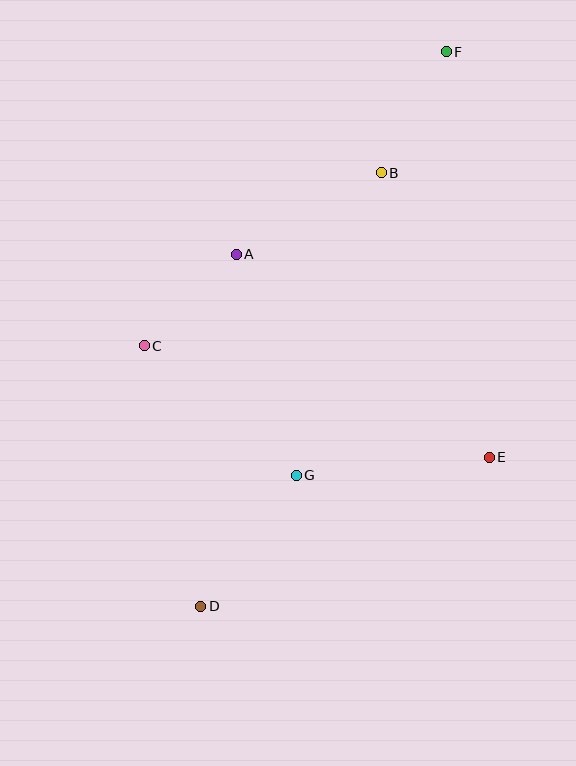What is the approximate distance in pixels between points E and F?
The distance between E and F is approximately 408 pixels.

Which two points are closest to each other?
Points A and C are closest to each other.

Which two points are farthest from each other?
Points D and F are farthest from each other.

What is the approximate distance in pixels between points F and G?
The distance between F and G is approximately 449 pixels.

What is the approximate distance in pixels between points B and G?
The distance between B and G is approximately 314 pixels.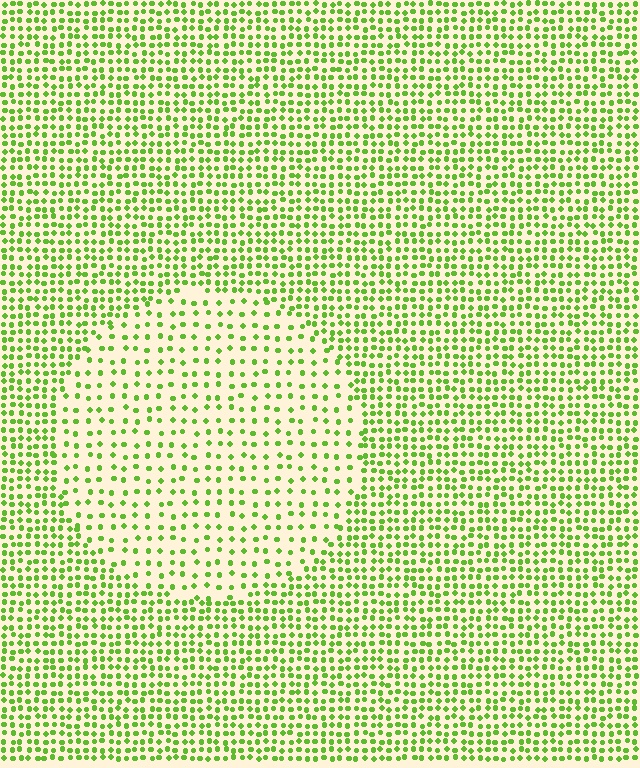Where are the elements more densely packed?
The elements are more densely packed outside the circle boundary.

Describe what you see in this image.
The image contains small lime elements arranged at two different densities. A circle-shaped region is visible where the elements are less densely packed than the surrounding area.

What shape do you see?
I see a circle.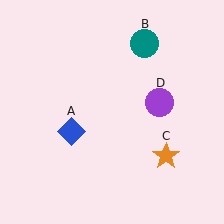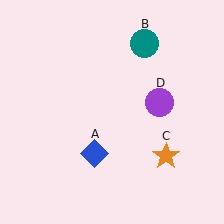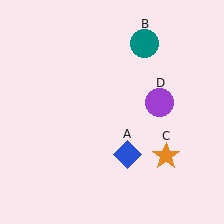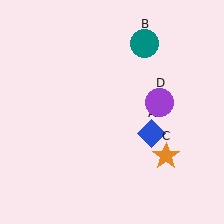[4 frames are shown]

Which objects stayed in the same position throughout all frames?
Teal circle (object B) and orange star (object C) and purple circle (object D) remained stationary.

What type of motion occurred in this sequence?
The blue diamond (object A) rotated counterclockwise around the center of the scene.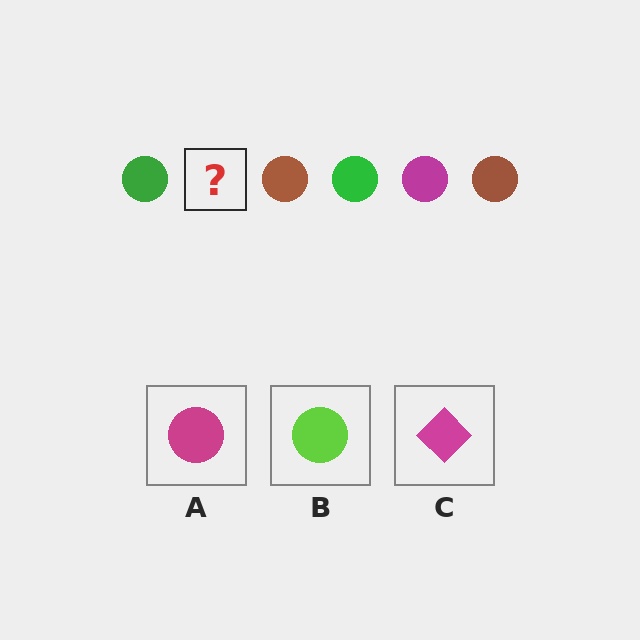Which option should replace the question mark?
Option A.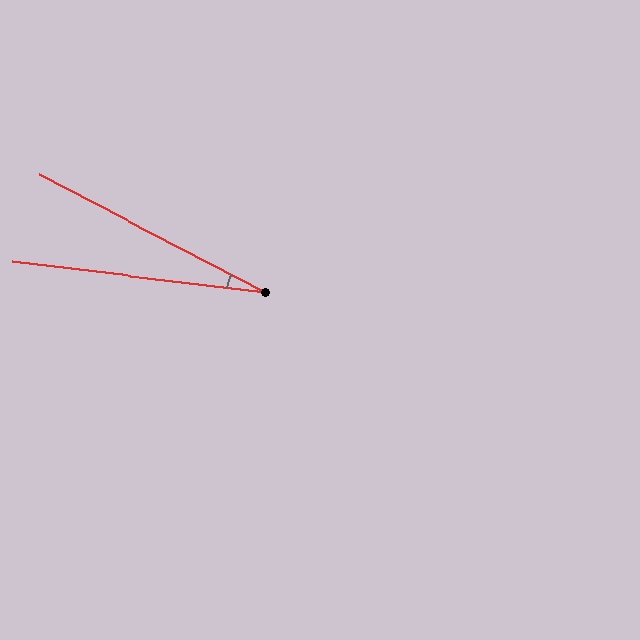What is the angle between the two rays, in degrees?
Approximately 20 degrees.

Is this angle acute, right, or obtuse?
It is acute.